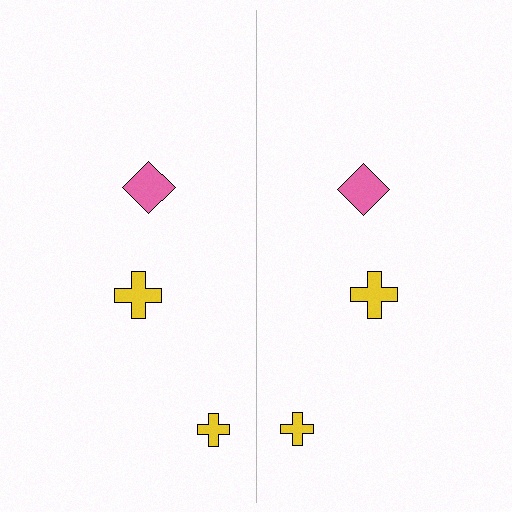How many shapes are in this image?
There are 6 shapes in this image.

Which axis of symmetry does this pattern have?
The pattern has a vertical axis of symmetry running through the center of the image.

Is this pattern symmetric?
Yes, this pattern has bilateral (reflection) symmetry.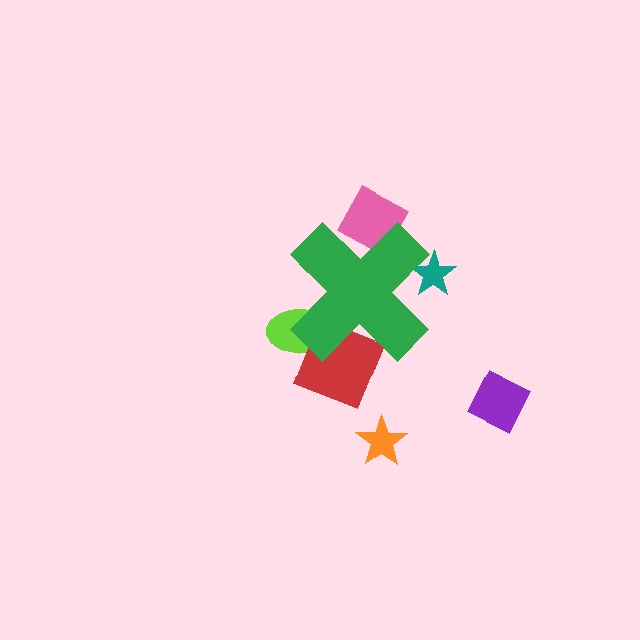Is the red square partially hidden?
Yes, the red square is partially hidden behind the green cross.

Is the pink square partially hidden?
Yes, the pink square is partially hidden behind the green cross.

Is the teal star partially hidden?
Yes, the teal star is partially hidden behind the green cross.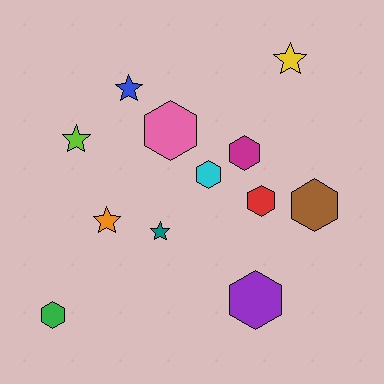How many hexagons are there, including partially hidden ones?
There are 7 hexagons.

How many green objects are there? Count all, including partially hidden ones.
There is 1 green object.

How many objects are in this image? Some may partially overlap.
There are 12 objects.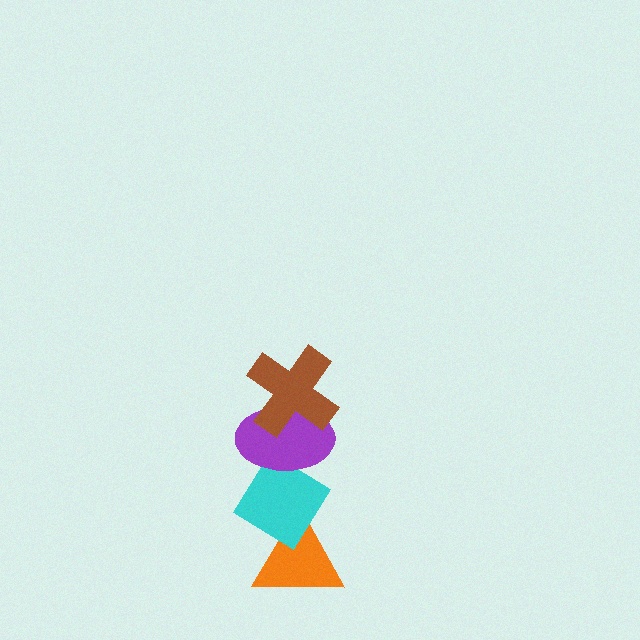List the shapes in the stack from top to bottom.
From top to bottom: the brown cross, the purple ellipse, the cyan diamond, the orange triangle.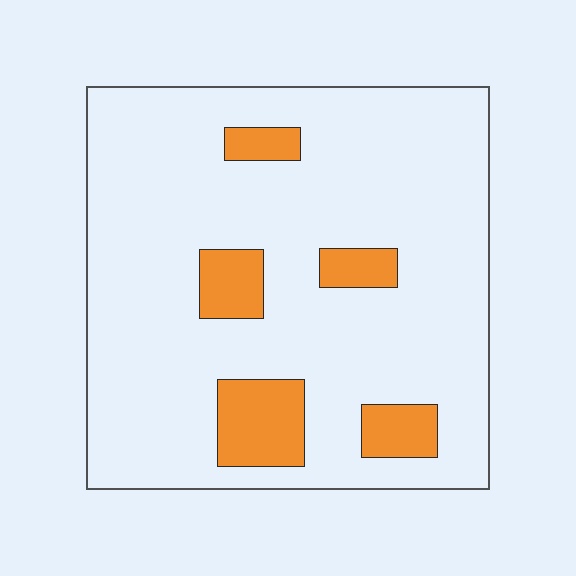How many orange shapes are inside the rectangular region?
5.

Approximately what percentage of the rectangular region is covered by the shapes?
Approximately 15%.